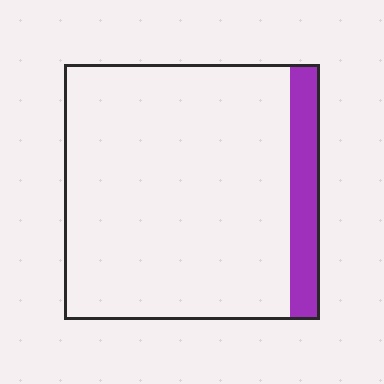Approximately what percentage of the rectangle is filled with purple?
Approximately 10%.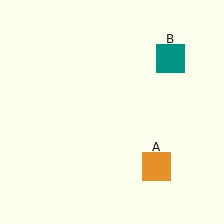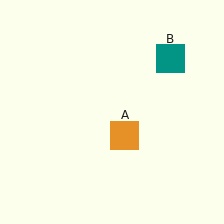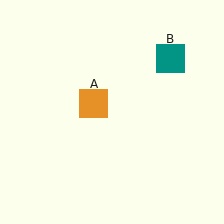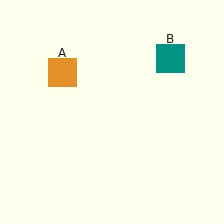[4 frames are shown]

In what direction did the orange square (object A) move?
The orange square (object A) moved up and to the left.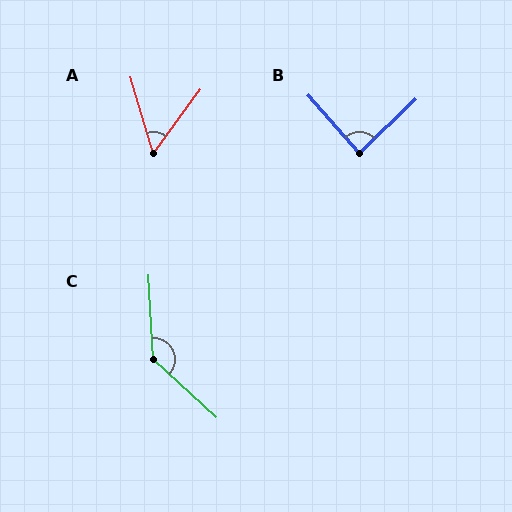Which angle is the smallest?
A, at approximately 52 degrees.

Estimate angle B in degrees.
Approximately 87 degrees.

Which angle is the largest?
C, at approximately 136 degrees.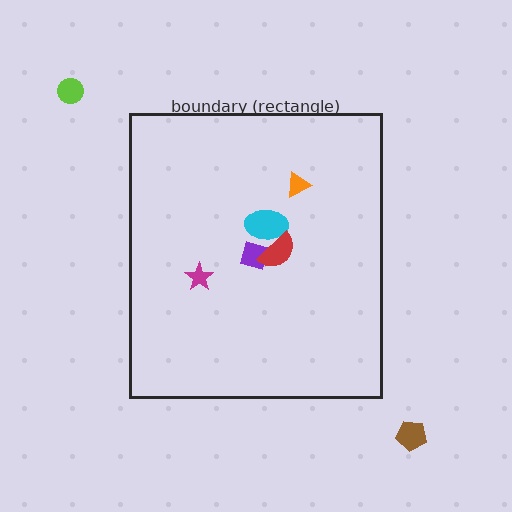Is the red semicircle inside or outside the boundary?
Inside.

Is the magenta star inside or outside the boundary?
Inside.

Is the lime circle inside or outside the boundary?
Outside.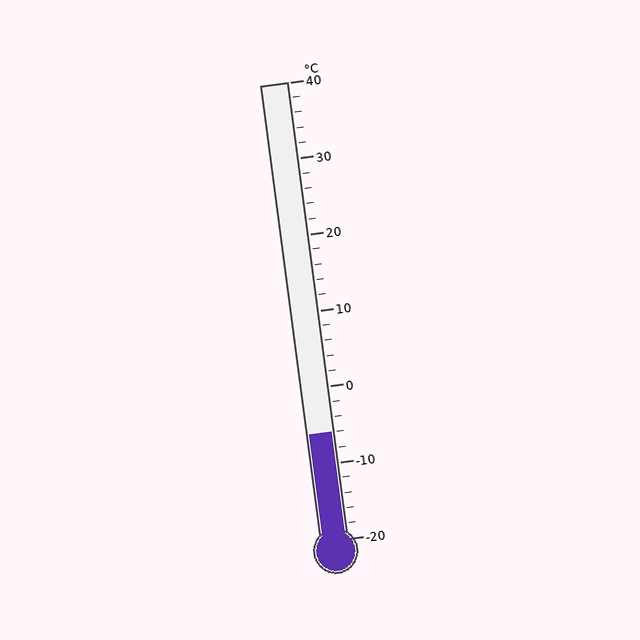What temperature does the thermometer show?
The thermometer shows approximately -6°C.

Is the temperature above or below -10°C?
The temperature is above -10°C.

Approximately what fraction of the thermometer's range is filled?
The thermometer is filled to approximately 25% of its range.